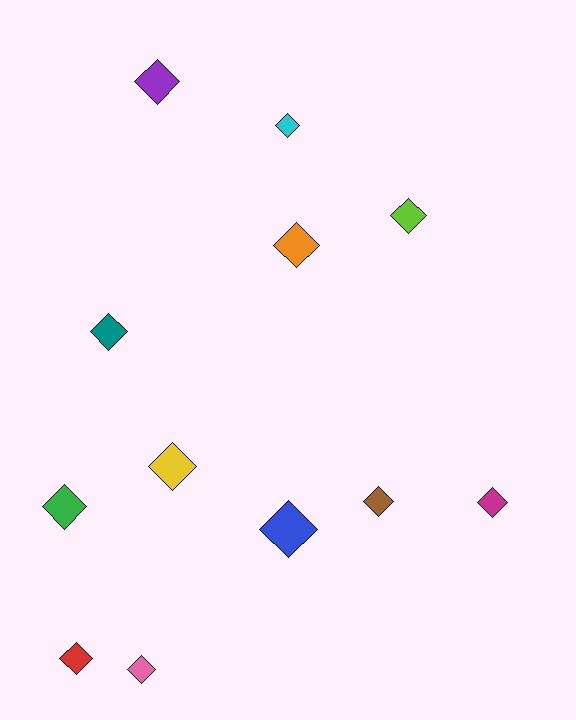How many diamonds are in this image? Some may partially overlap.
There are 12 diamonds.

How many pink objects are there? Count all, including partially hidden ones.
There is 1 pink object.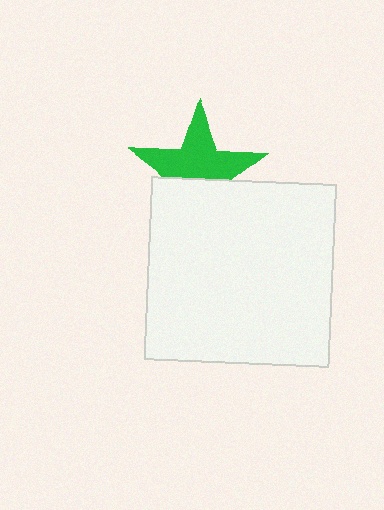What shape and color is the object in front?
The object in front is a white rectangle.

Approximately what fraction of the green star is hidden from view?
Roughly 41% of the green star is hidden behind the white rectangle.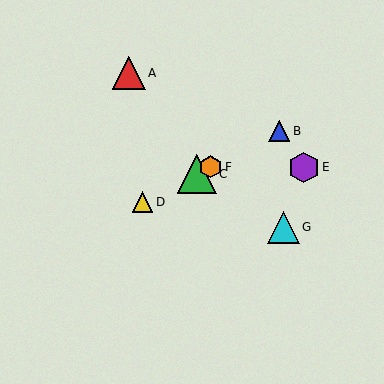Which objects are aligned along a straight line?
Objects B, C, D, F are aligned along a straight line.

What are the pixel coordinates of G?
Object G is at (284, 227).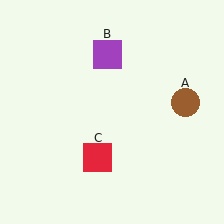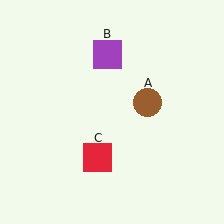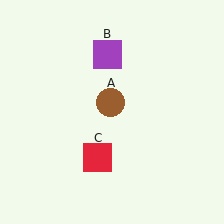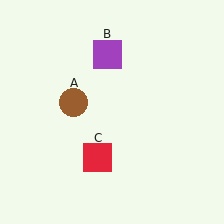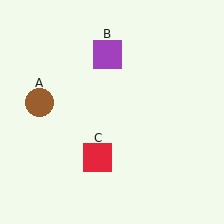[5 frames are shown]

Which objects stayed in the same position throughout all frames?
Purple square (object B) and red square (object C) remained stationary.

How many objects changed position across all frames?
1 object changed position: brown circle (object A).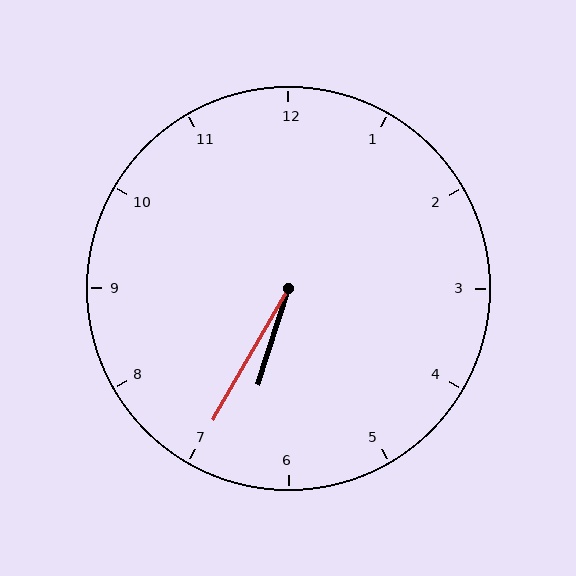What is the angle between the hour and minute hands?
Approximately 12 degrees.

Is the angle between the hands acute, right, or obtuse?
It is acute.